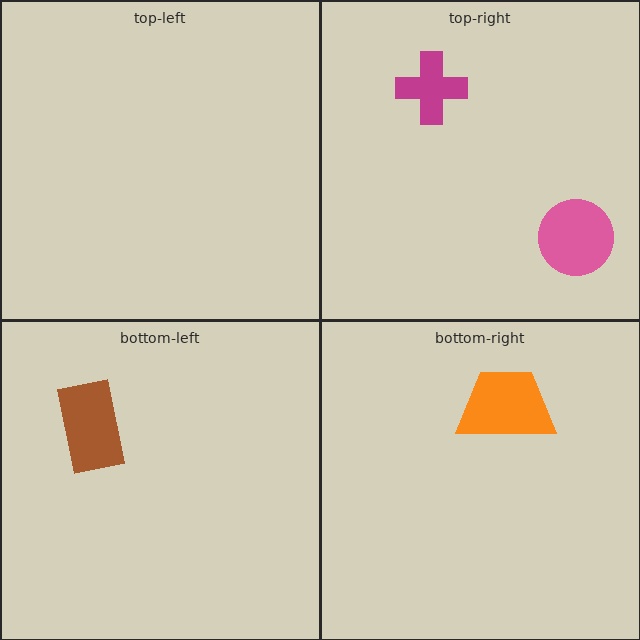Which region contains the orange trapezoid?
The bottom-right region.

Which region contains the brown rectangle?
The bottom-left region.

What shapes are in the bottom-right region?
The orange trapezoid.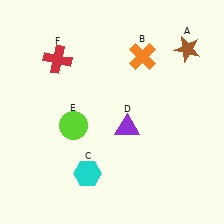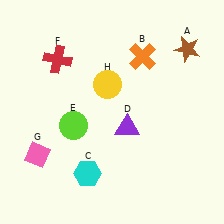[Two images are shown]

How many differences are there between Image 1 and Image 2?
There are 2 differences between the two images.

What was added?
A pink diamond (G), a yellow circle (H) were added in Image 2.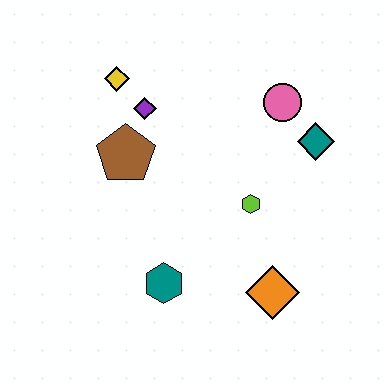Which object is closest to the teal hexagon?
The orange diamond is closest to the teal hexagon.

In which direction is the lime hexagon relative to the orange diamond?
The lime hexagon is above the orange diamond.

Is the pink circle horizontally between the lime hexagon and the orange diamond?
No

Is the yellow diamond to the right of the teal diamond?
No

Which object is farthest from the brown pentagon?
The orange diamond is farthest from the brown pentagon.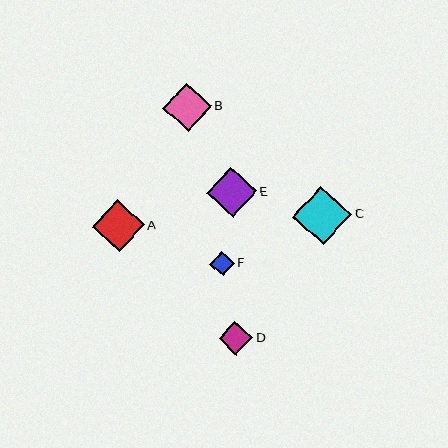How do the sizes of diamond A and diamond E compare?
Diamond A and diamond E are approximately the same size.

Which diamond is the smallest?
Diamond F is the smallest with a size of approximately 25 pixels.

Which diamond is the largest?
Diamond C is the largest with a size of approximately 59 pixels.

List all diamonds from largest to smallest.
From largest to smallest: C, A, E, B, D, F.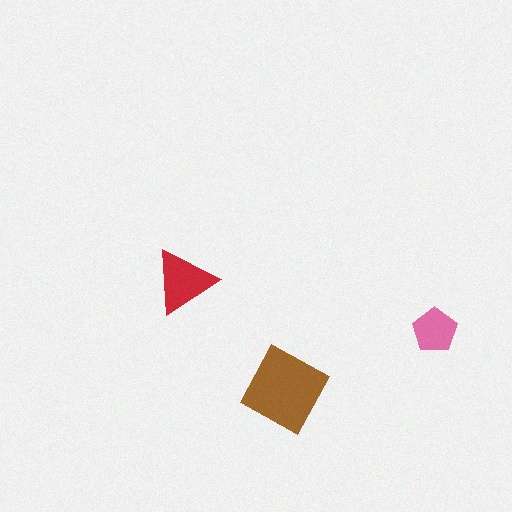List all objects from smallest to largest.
The pink pentagon, the red triangle, the brown diamond.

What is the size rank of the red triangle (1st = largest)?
2nd.